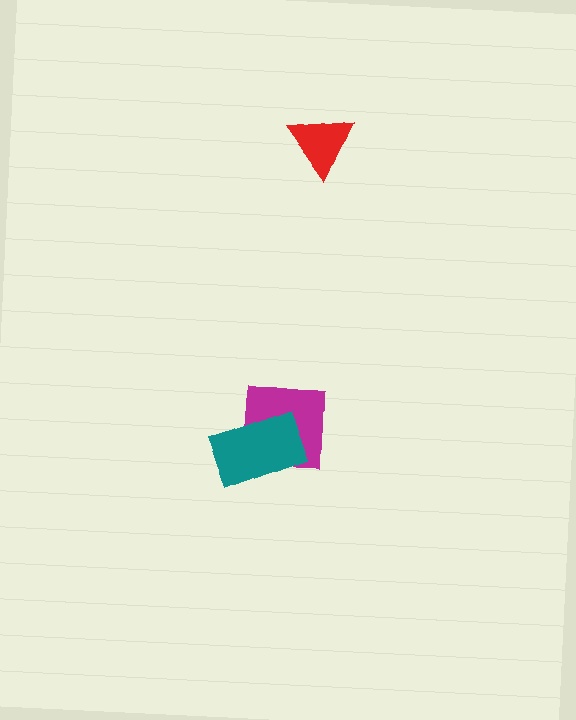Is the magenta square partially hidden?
Yes, it is partially covered by another shape.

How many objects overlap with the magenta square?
1 object overlaps with the magenta square.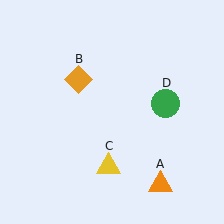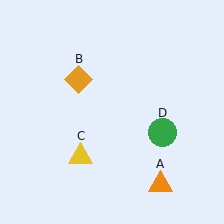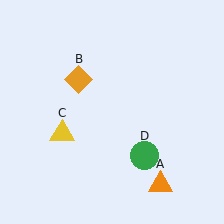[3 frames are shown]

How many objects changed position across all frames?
2 objects changed position: yellow triangle (object C), green circle (object D).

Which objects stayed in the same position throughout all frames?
Orange triangle (object A) and orange diamond (object B) remained stationary.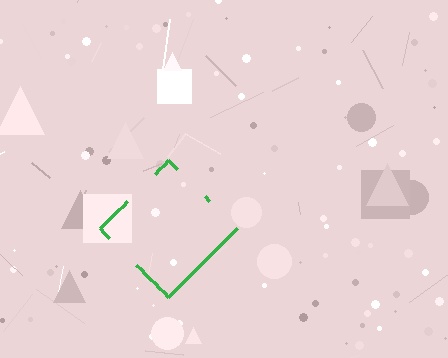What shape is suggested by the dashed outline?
The dashed outline suggests a diamond.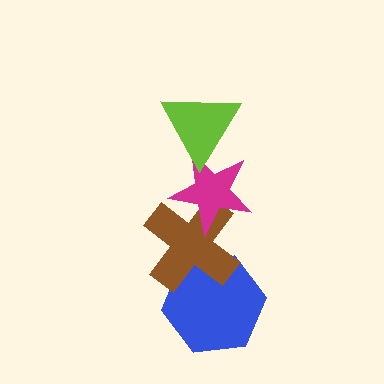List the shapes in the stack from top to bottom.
From top to bottom: the lime triangle, the magenta star, the brown cross, the blue hexagon.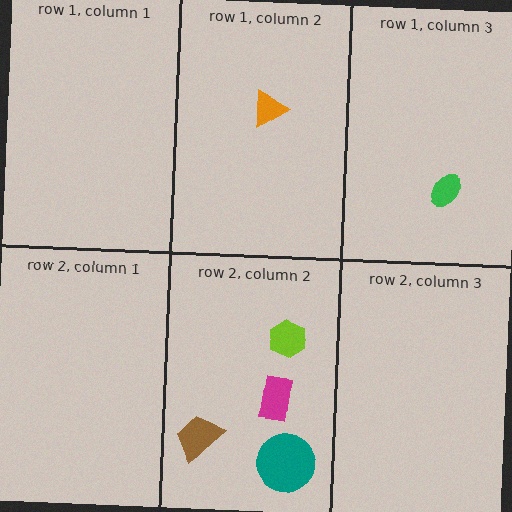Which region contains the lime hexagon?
The row 2, column 2 region.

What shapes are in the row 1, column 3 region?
The green ellipse.